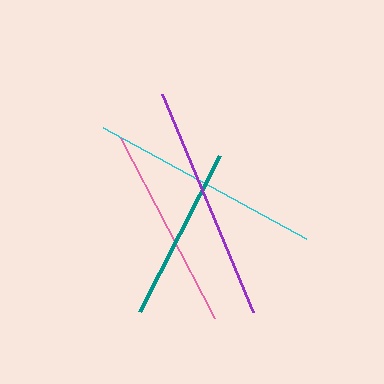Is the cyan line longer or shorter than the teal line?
The cyan line is longer than the teal line.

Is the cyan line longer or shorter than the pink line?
The cyan line is longer than the pink line.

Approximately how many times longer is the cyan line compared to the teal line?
The cyan line is approximately 1.3 times the length of the teal line.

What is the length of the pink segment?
The pink segment is approximately 203 pixels long.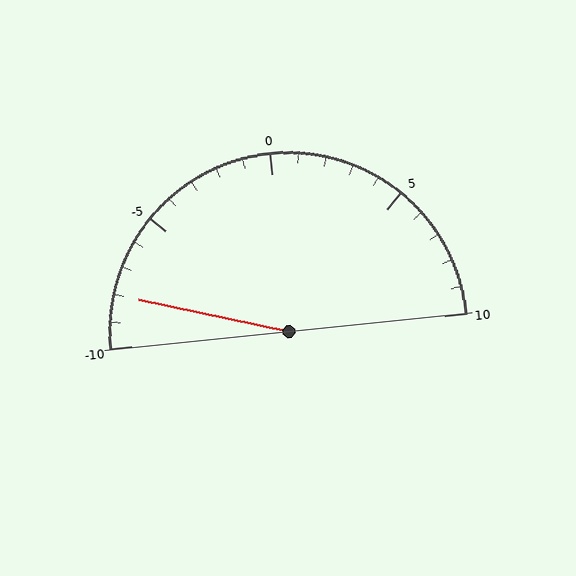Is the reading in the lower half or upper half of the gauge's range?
The reading is in the lower half of the range (-10 to 10).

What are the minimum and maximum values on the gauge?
The gauge ranges from -10 to 10.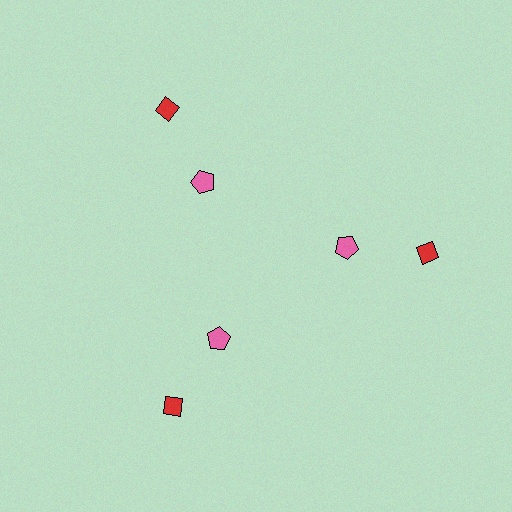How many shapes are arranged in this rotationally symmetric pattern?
There are 6 shapes, arranged in 3 groups of 2.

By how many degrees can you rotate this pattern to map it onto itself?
The pattern maps onto itself every 120 degrees of rotation.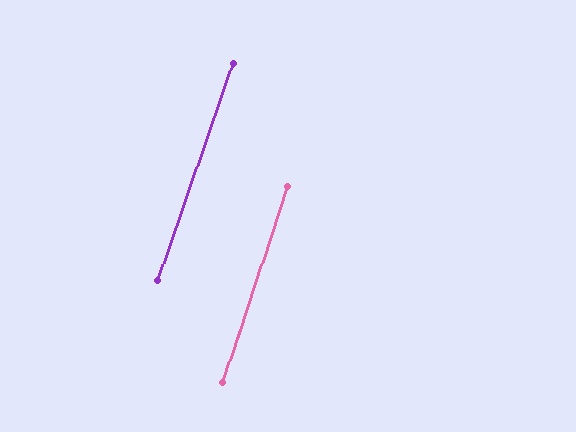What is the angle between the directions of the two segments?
Approximately 1 degree.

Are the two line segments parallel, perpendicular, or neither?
Parallel — their directions differ by only 1.0°.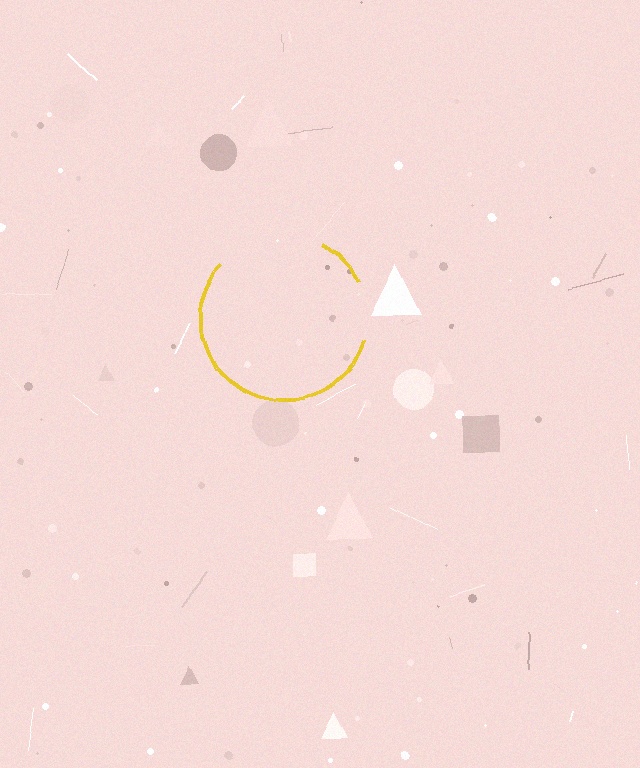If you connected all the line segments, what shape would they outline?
They would outline a circle.